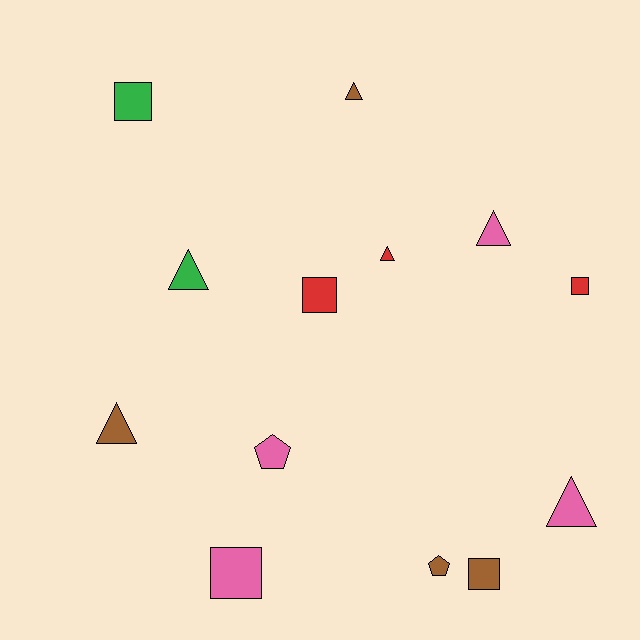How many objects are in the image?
There are 13 objects.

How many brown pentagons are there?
There is 1 brown pentagon.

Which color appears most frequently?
Brown, with 4 objects.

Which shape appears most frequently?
Triangle, with 6 objects.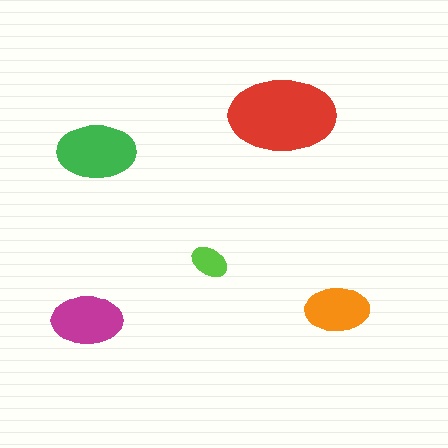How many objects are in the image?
There are 5 objects in the image.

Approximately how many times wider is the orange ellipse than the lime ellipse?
About 1.5 times wider.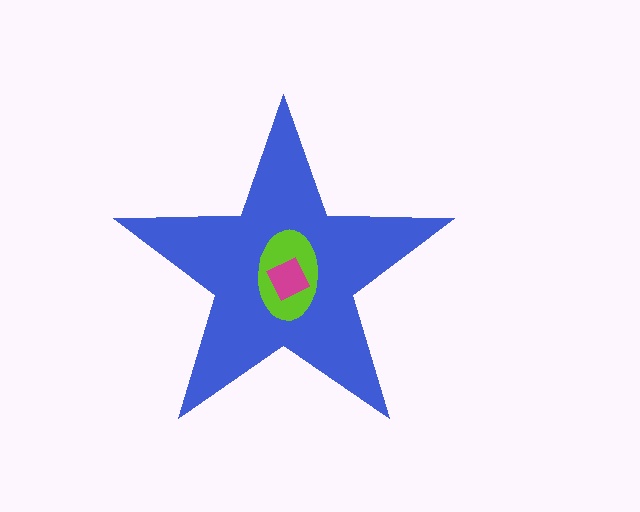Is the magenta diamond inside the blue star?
Yes.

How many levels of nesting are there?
3.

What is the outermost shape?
The blue star.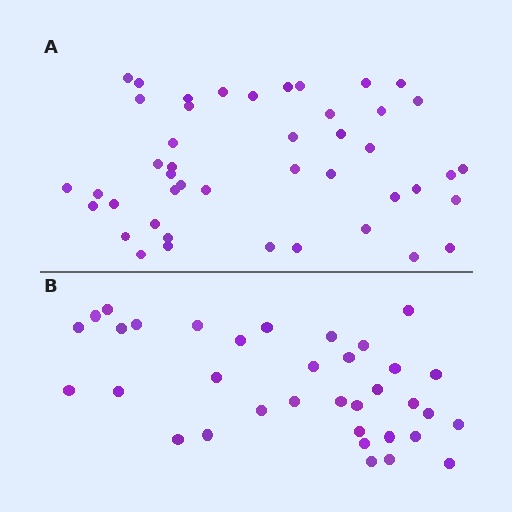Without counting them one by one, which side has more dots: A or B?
Region A (the top region) has more dots.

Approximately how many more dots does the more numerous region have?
Region A has roughly 10 or so more dots than region B.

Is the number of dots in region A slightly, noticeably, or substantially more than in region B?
Region A has noticeably more, but not dramatically so. The ratio is roughly 1.3 to 1.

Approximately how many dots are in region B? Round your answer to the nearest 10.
About 40 dots. (The exact count is 35, which rounds to 40.)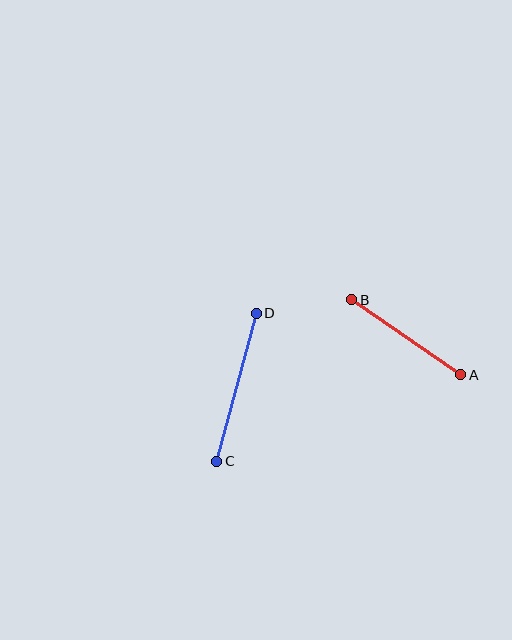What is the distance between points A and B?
The distance is approximately 133 pixels.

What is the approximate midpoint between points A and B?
The midpoint is at approximately (406, 337) pixels.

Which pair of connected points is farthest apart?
Points C and D are farthest apart.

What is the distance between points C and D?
The distance is approximately 153 pixels.